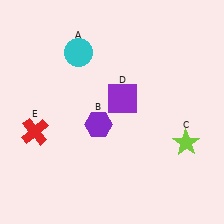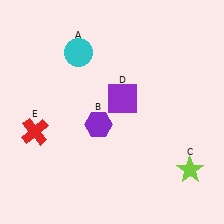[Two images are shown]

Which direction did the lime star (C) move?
The lime star (C) moved down.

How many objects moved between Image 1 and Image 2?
1 object moved between the two images.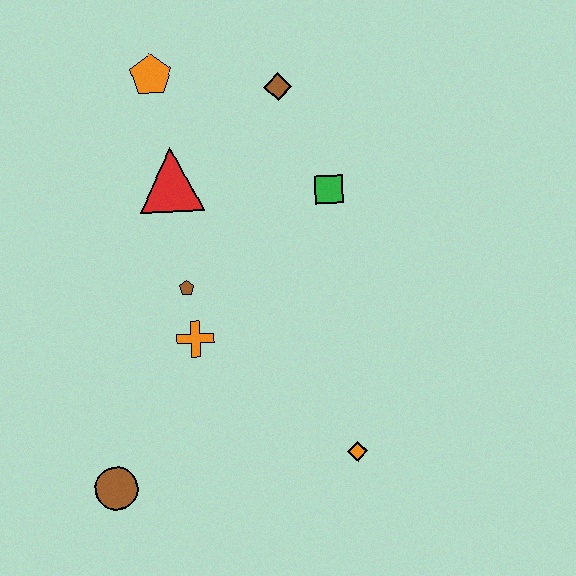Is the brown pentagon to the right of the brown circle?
Yes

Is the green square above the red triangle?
No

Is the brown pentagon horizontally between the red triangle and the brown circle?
No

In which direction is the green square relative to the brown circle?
The green square is above the brown circle.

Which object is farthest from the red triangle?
The orange diamond is farthest from the red triangle.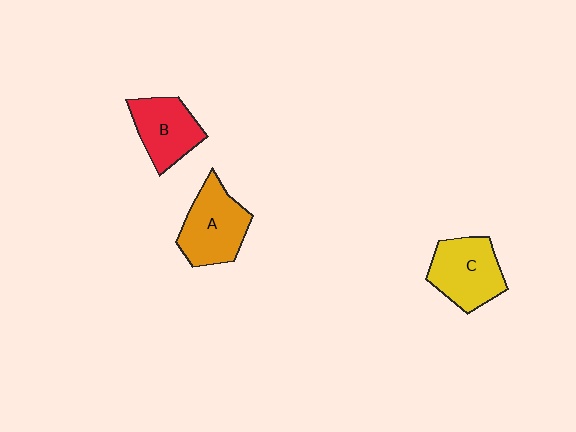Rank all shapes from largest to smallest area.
From largest to smallest: A (orange), C (yellow), B (red).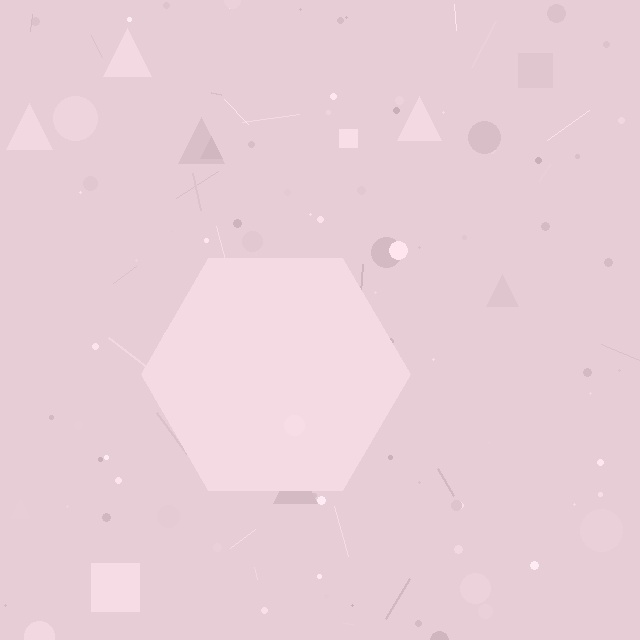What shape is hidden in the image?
A hexagon is hidden in the image.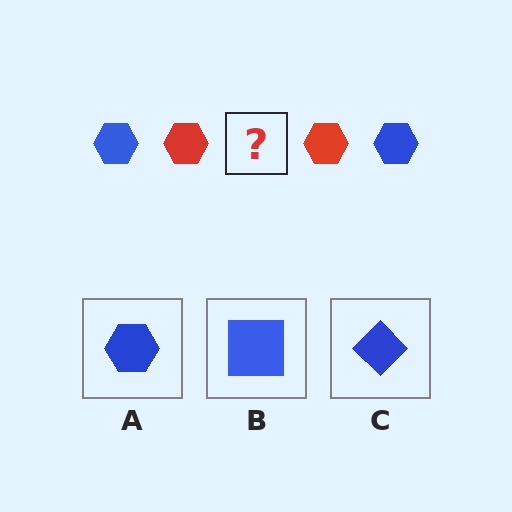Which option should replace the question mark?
Option A.